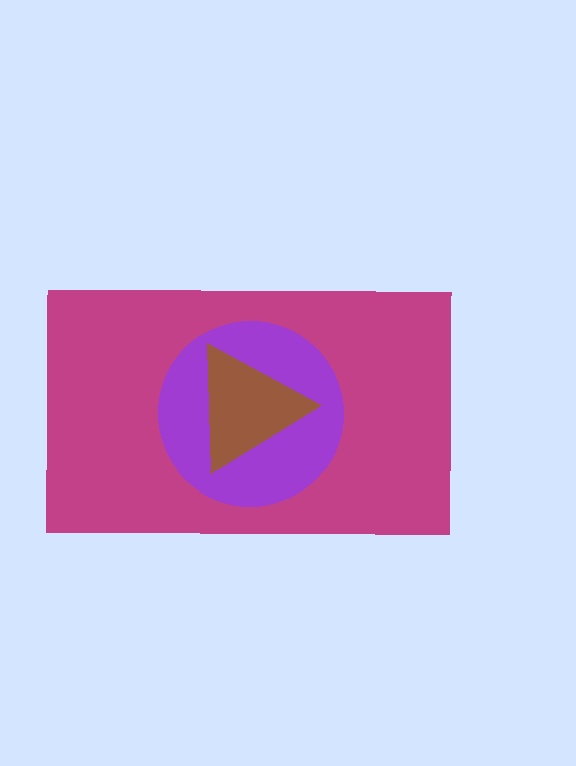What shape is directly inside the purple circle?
The brown triangle.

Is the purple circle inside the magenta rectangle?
Yes.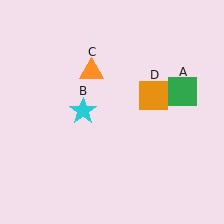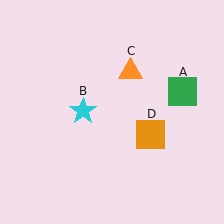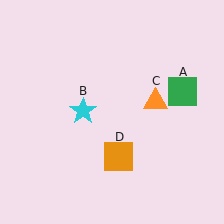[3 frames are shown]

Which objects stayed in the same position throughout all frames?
Green square (object A) and cyan star (object B) remained stationary.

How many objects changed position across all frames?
2 objects changed position: orange triangle (object C), orange square (object D).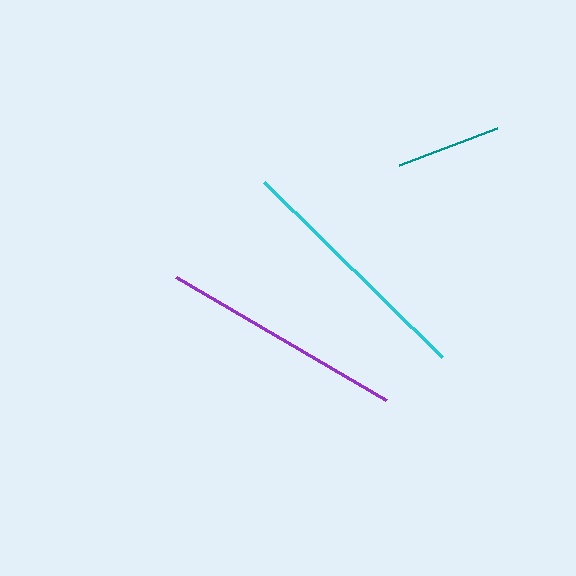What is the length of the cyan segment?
The cyan segment is approximately 250 pixels long.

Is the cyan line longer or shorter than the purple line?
The cyan line is longer than the purple line.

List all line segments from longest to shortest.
From longest to shortest: cyan, purple, teal.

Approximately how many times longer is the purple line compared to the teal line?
The purple line is approximately 2.3 times the length of the teal line.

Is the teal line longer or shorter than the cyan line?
The cyan line is longer than the teal line.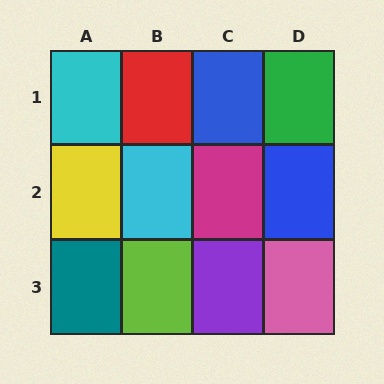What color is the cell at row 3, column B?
Lime.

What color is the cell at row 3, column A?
Teal.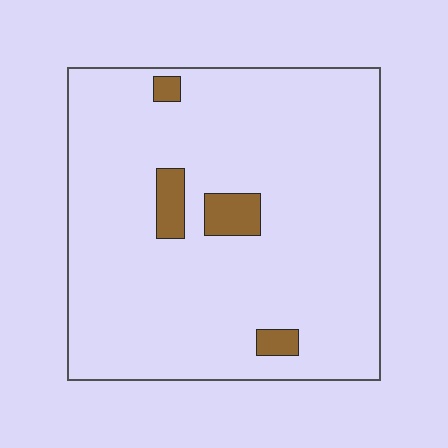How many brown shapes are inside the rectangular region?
4.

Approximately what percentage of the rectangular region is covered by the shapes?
Approximately 5%.